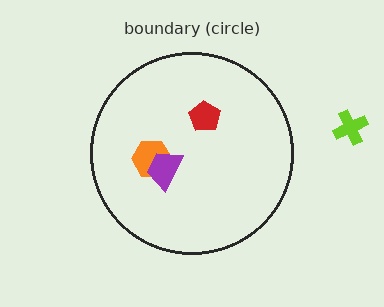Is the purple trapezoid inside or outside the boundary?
Inside.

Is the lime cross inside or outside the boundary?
Outside.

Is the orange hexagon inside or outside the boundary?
Inside.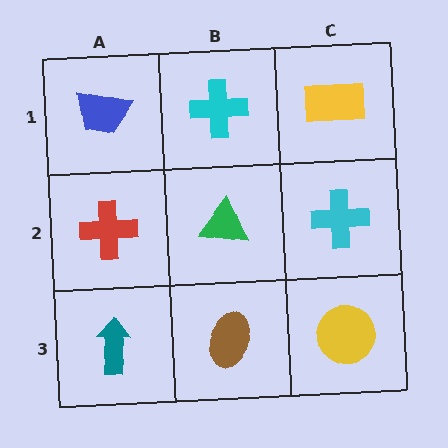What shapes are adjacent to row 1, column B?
A green triangle (row 2, column B), a blue trapezoid (row 1, column A), a yellow rectangle (row 1, column C).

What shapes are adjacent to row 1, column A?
A red cross (row 2, column A), a cyan cross (row 1, column B).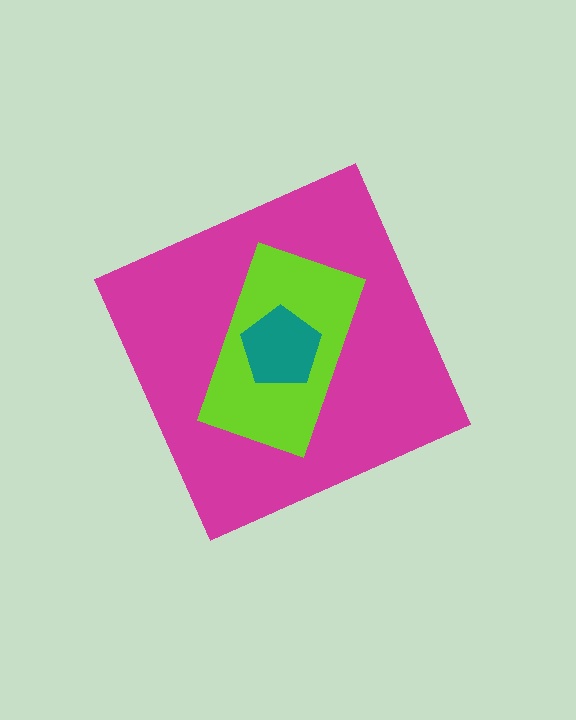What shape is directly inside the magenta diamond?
The lime rectangle.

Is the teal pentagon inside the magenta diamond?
Yes.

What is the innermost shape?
The teal pentagon.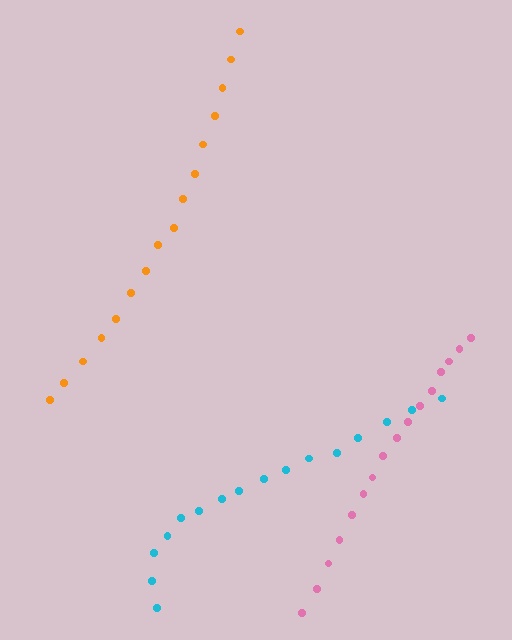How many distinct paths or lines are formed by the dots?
There are 3 distinct paths.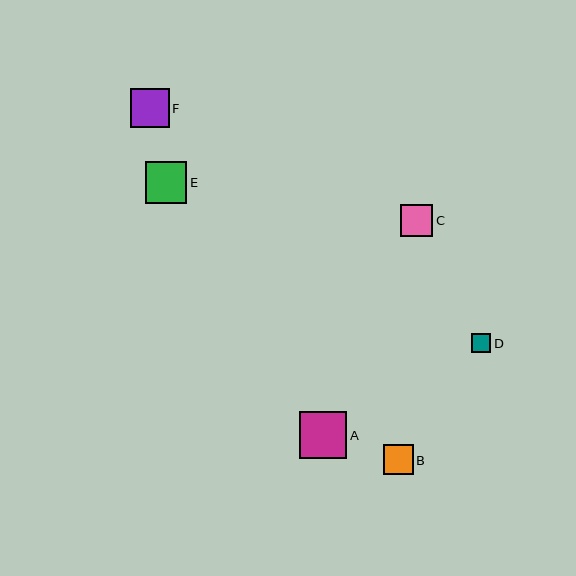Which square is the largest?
Square A is the largest with a size of approximately 47 pixels.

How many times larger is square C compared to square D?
Square C is approximately 1.7 times the size of square D.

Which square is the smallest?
Square D is the smallest with a size of approximately 19 pixels.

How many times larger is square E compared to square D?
Square E is approximately 2.2 times the size of square D.